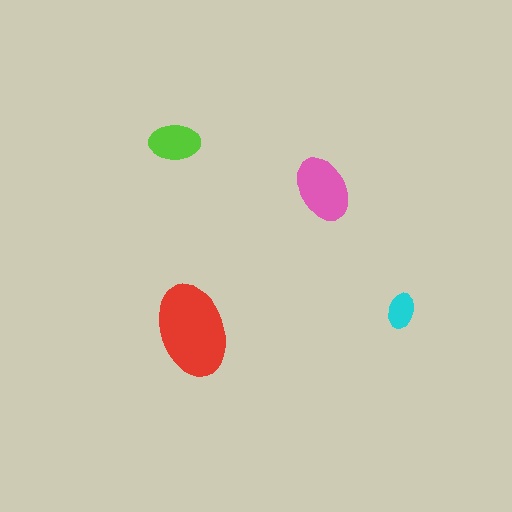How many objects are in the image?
There are 4 objects in the image.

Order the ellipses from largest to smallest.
the red one, the pink one, the lime one, the cyan one.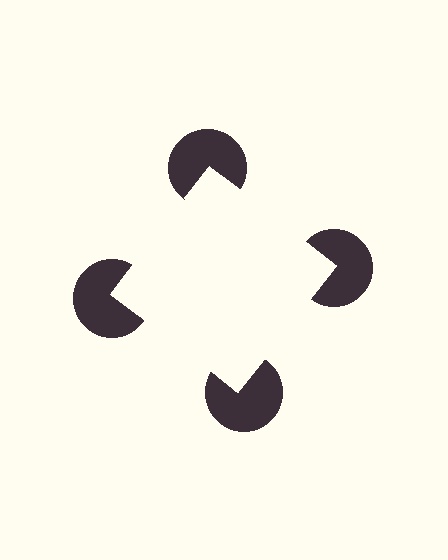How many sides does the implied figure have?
4 sides.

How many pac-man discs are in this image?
There are 4 — one at each vertex of the illusory square.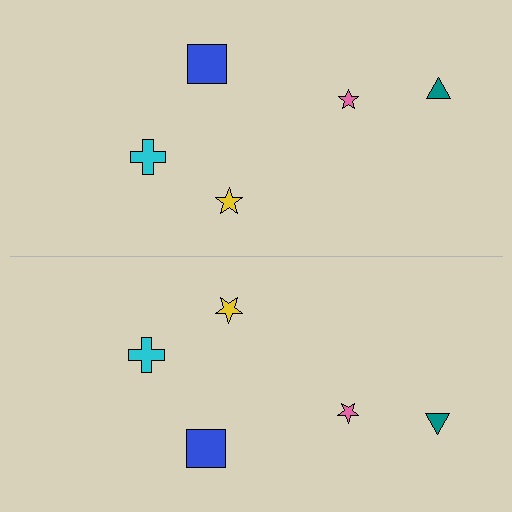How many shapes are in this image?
There are 10 shapes in this image.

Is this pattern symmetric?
Yes, this pattern has bilateral (reflection) symmetry.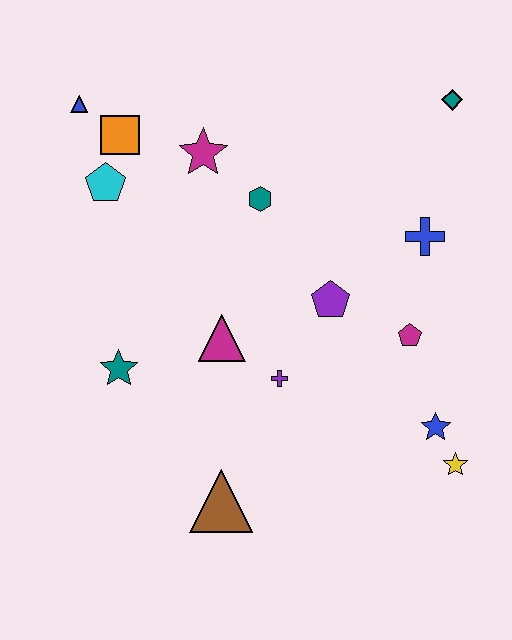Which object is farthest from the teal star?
The teal diamond is farthest from the teal star.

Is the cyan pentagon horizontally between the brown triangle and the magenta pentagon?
No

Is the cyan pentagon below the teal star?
No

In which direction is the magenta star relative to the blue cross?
The magenta star is to the left of the blue cross.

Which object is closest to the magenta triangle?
The purple cross is closest to the magenta triangle.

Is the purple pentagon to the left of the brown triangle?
No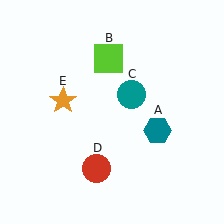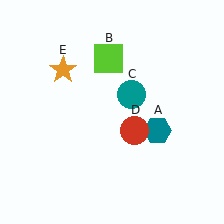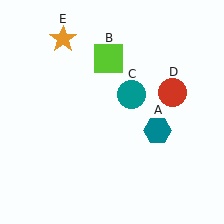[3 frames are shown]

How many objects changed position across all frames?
2 objects changed position: red circle (object D), orange star (object E).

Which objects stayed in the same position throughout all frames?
Teal hexagon (object A) and lime square (object B) and teal circle (object C) remained stationary.